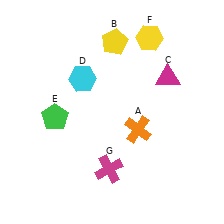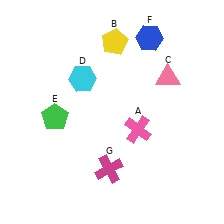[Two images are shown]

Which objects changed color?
A changed from orange to pink. C changed from magenta to pink. F changed from yellow to blue.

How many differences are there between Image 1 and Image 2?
There are 3 differences between the two images.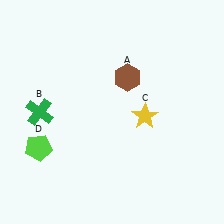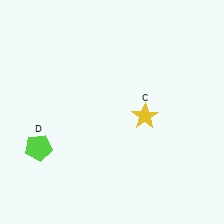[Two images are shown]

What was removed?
The green cross (B), the brown hexagon (A) were removed in Image 2.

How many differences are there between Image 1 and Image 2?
There are 2 differences between the two images.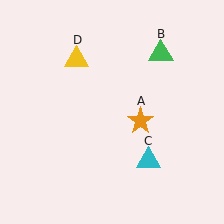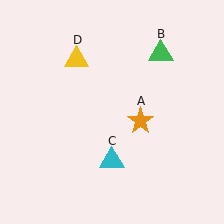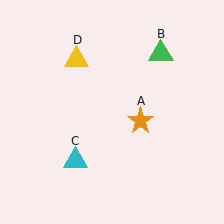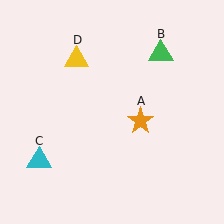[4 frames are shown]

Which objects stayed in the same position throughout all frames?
Orange star (object A) and green triangle (object B) and yellow triangle (object D) remained stationary.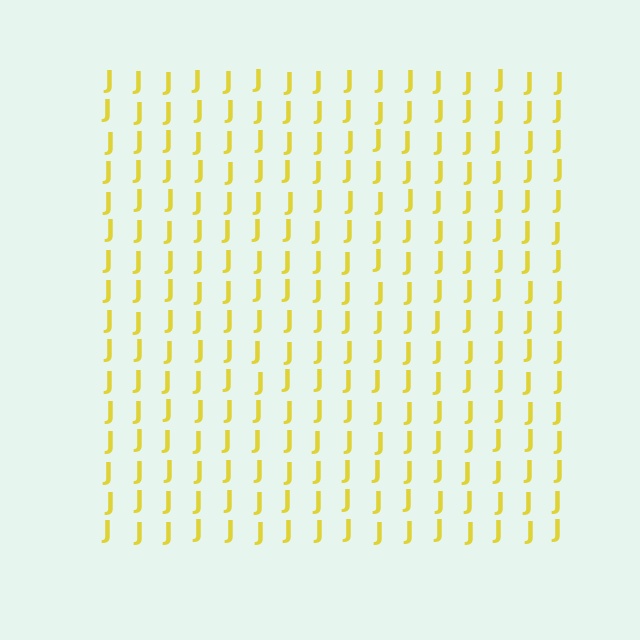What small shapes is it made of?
It is made of small letter J's.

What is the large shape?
The large shape is a square.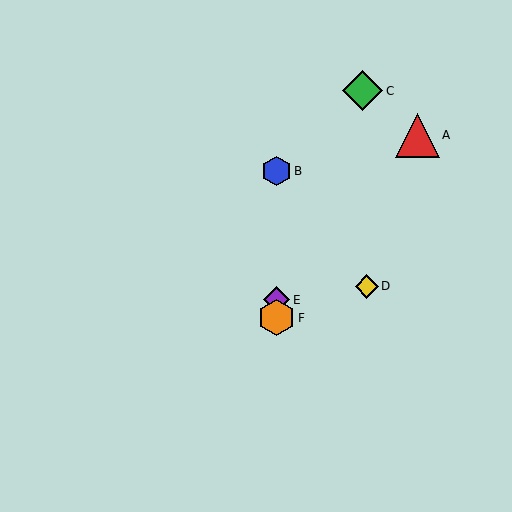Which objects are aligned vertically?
Objects B, E, F are aligned vertically.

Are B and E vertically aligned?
Yes, both are at x≈277.